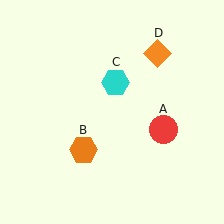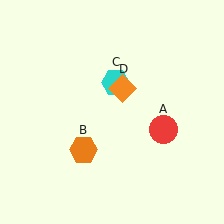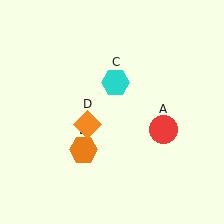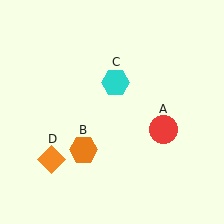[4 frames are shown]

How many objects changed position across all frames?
1 object changed position: orange diamond (object D).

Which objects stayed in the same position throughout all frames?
Red circle (object A) and orange hexagon (object B) and cyan hexagon (object C) remained stationary.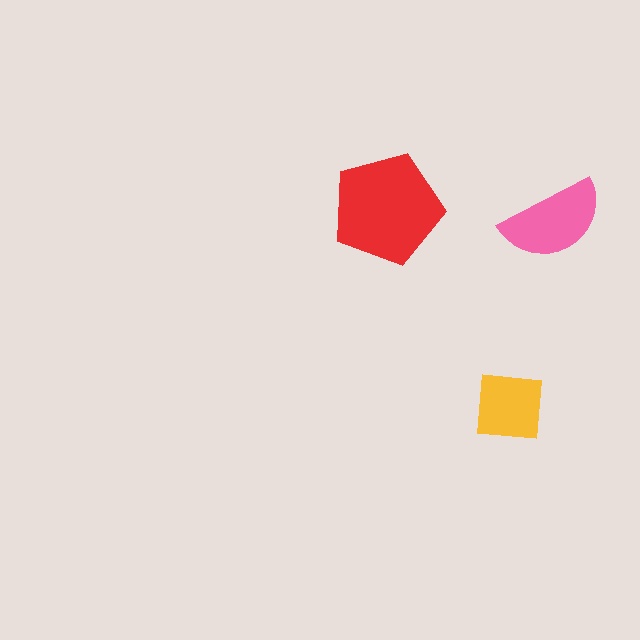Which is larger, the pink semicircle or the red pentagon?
The red pentagon.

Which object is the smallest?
The yellow square.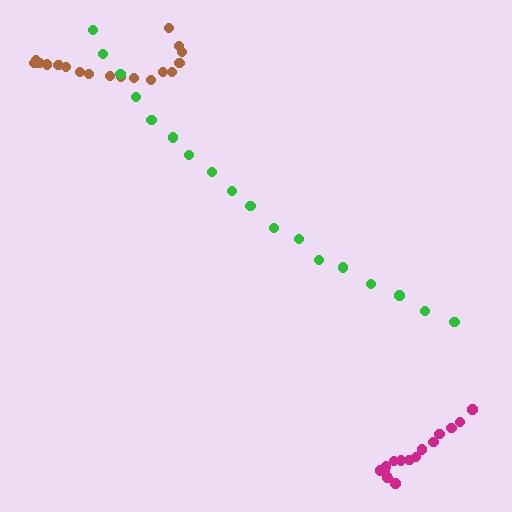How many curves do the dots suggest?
There are 3 distinct paths.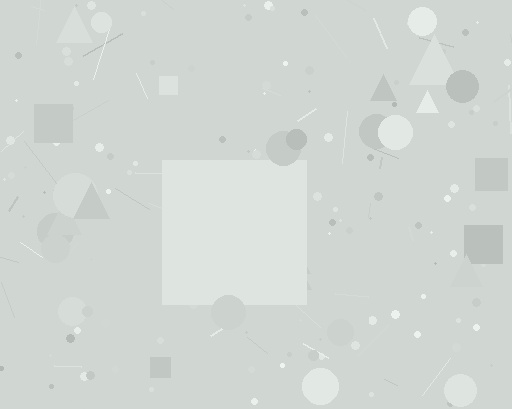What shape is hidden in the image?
A square is hidden in the image.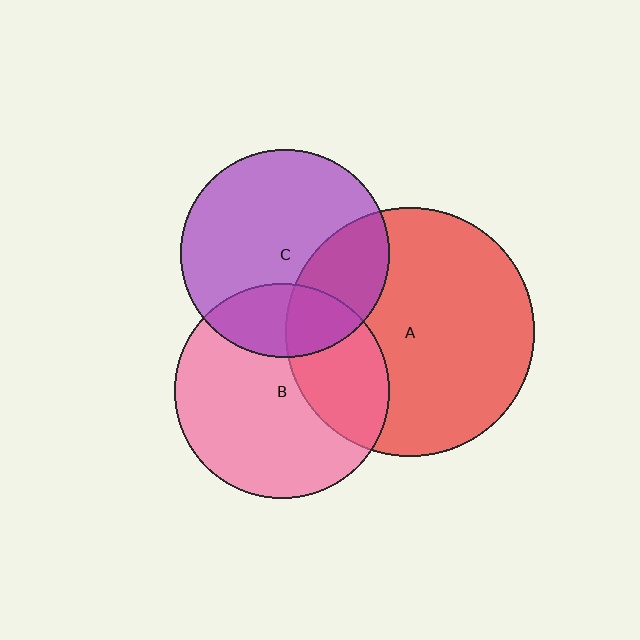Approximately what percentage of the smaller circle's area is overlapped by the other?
Approximately 30%.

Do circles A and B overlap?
Yes.